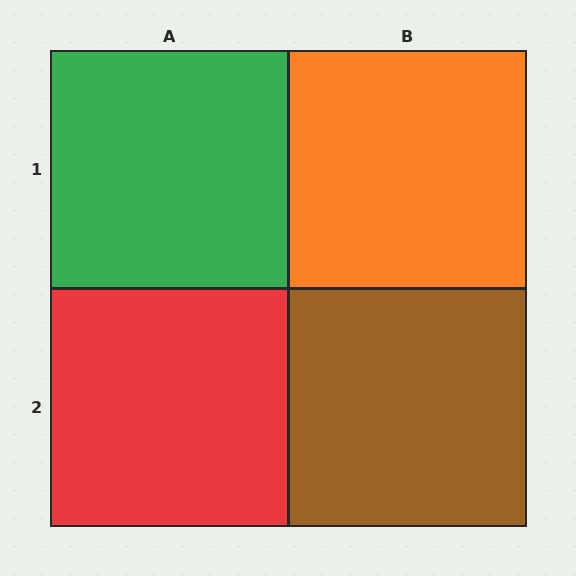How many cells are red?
1 cell is red.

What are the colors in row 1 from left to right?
Green, orange.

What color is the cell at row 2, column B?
Brown.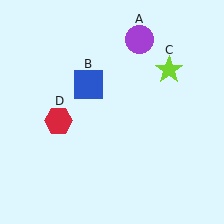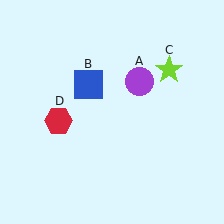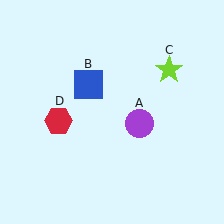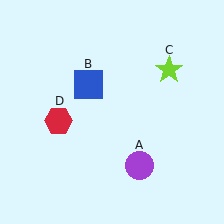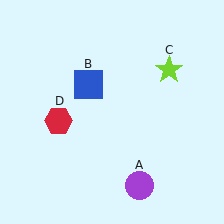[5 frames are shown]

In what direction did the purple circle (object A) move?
The purple circle (object A) moved down.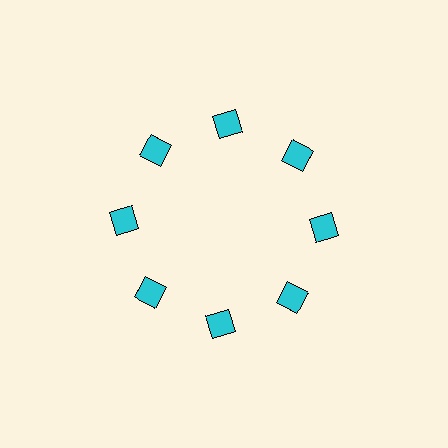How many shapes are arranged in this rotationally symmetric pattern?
There are 8 shapes, arranged in 8 groups of 1.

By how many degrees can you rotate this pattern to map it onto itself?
The pattern maps onto itself every 45 degrees of rotation.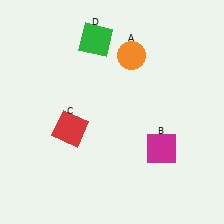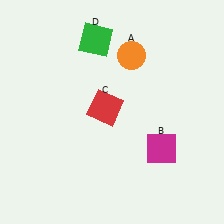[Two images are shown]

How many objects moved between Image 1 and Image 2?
1 object moved between the two images.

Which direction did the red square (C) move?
The red square (C) moved right.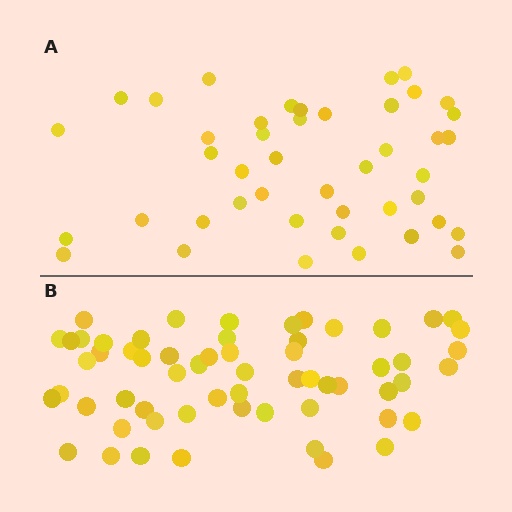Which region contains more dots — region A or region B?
Region B (the bottom region) has more dots.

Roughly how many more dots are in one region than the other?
Region B has approximately 15 more dots than region A.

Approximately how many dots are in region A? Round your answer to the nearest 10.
About 40 dots. (The exact count is 44, which rounds to 40.)